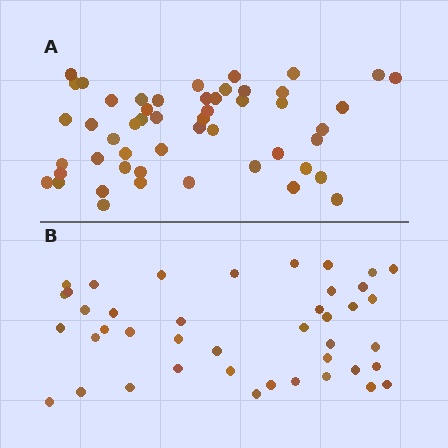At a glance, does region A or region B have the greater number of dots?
Region A (the top region) has more dots.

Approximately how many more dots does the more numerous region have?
Region A has roughly 8 or so more dots than region B.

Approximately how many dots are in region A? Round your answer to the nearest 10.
About 50 dots. (The exact count is 51, which rounds to 50.)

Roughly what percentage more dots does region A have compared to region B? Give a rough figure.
About 20% more.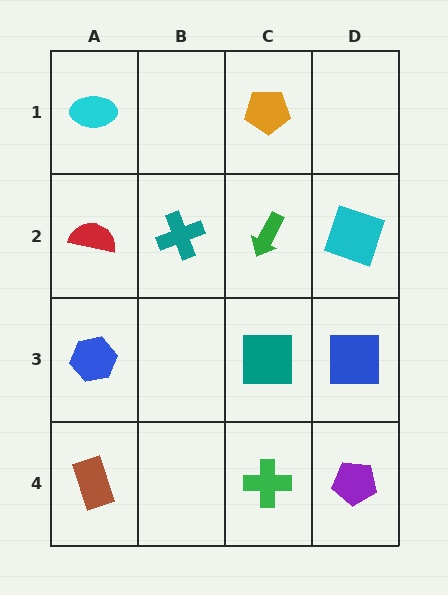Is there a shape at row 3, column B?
No, that cell is empty.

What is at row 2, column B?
A teal cross.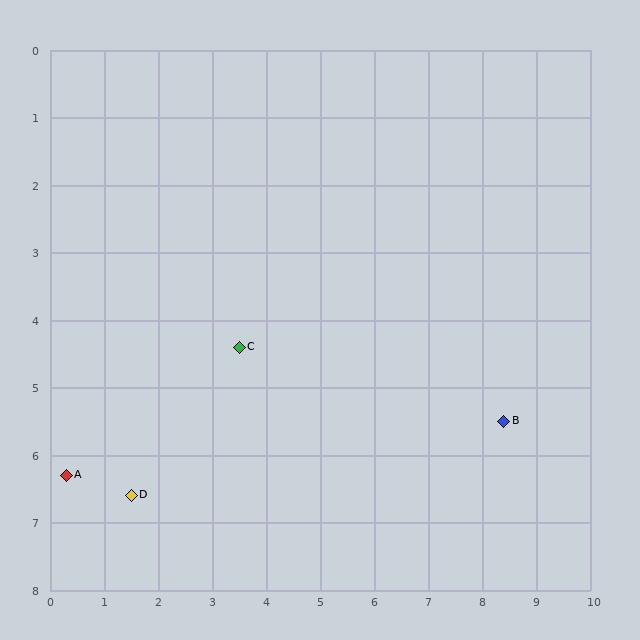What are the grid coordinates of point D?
Point D is at approximately (1.5, 6.6).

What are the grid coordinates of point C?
Point C is at approximately (3.5, 4.4).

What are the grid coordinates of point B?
Point B is at approximately (8.4, 5.5).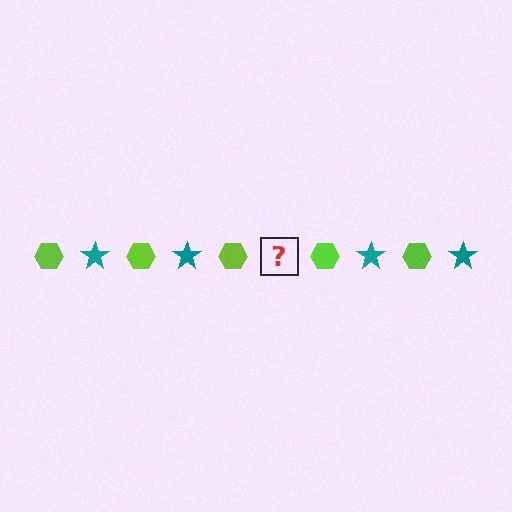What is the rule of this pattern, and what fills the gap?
The rule is that the pattern alternates between lime hexagon and teal star. The gap should be filled with a teal star.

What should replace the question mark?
The question mark should be replaced with a teal star.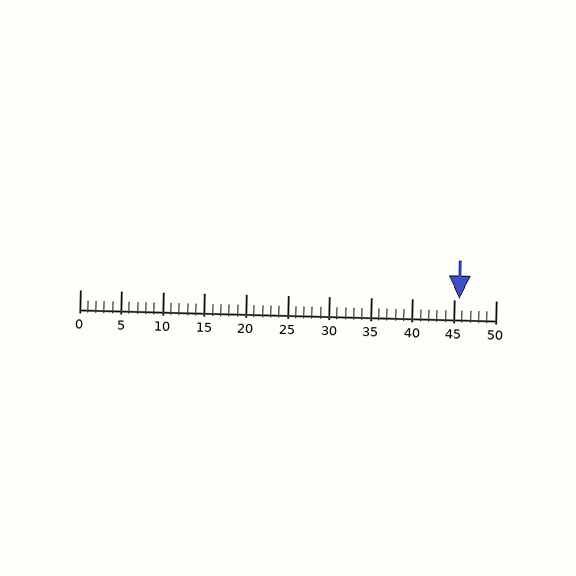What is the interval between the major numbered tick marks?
The major tick marks are spaced 5 units apart.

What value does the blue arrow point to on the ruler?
The blue arrow points to approximately 46.